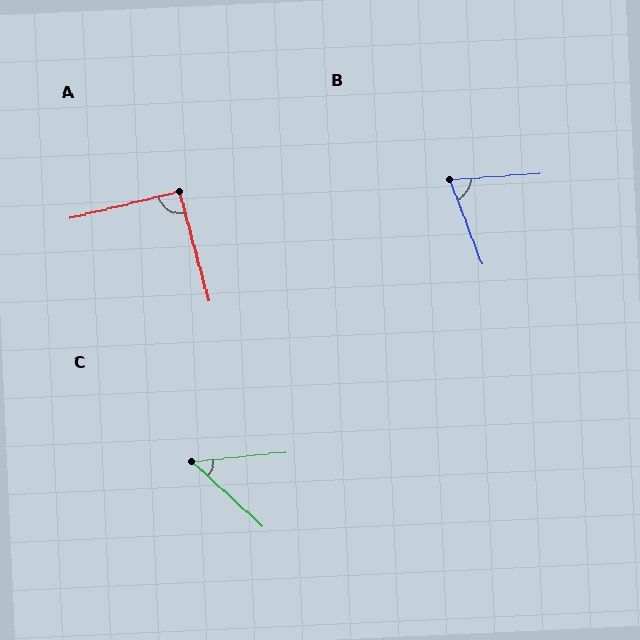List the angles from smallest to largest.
C (48°), B (73°), A (91°).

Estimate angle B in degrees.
Approximately 73 degrees.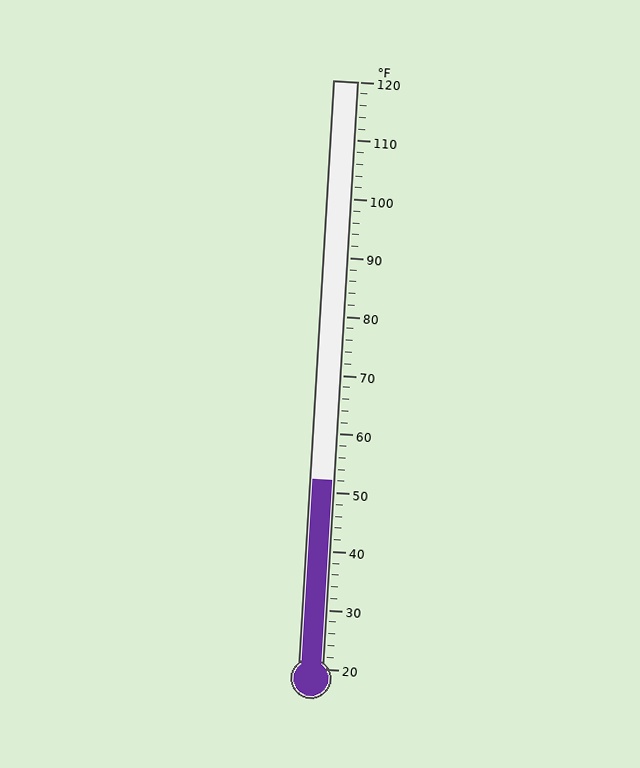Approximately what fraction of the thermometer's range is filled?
The thermometer is filled to approximately 30% of its range.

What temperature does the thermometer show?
The thermometer shows approximately 52°F.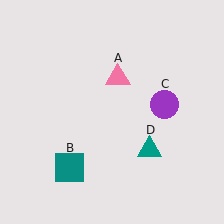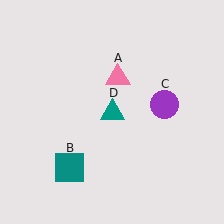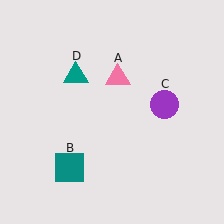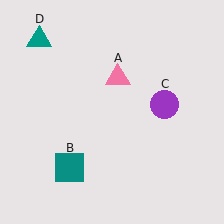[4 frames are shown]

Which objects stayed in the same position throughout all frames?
Pink triangle (object A) and teal square (object B) and purple circle (object C) remained stationary.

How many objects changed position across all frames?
1 object changed position: teal triangle (object D).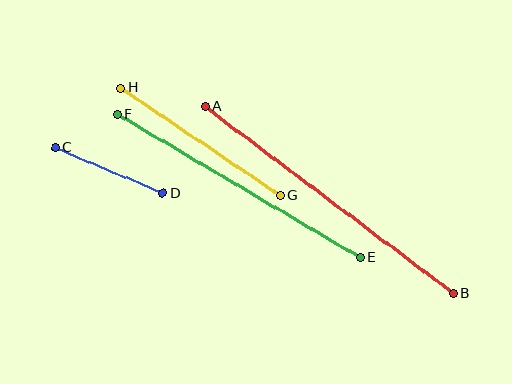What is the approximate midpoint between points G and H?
The midpoint is at approximately (201, 142) pixels.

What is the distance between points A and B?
The distance is approximately 311 pixels.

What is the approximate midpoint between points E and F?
The midpoint is at approximately (239, 186) pixels.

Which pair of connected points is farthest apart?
Points A and B are farthest apart.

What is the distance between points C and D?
The distance is approximately 117 pixels.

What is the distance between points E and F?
The distance is approximately 282 pixels.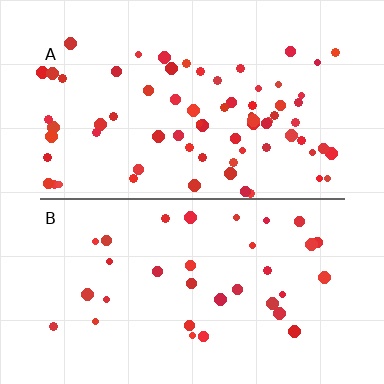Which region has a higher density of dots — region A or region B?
A (the top).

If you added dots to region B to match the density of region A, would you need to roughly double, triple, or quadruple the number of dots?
Approximately double.